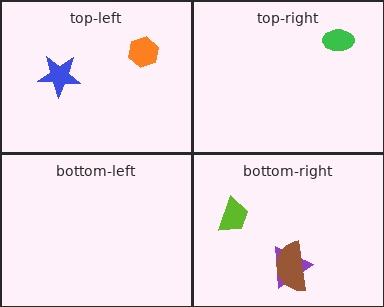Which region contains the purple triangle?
The bottom-right region.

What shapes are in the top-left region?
The blue star, the orange hexagon.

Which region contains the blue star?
The top-left region.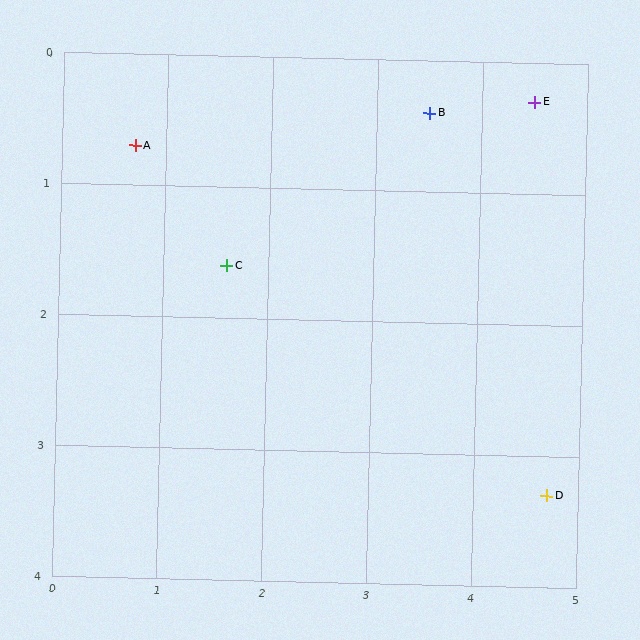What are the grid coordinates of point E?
Point E is at approximately (4.5, 0.3).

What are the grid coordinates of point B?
Point B is at approximately (3.5, 0.4).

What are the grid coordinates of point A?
Point A is at approximately (0.7, 0.7).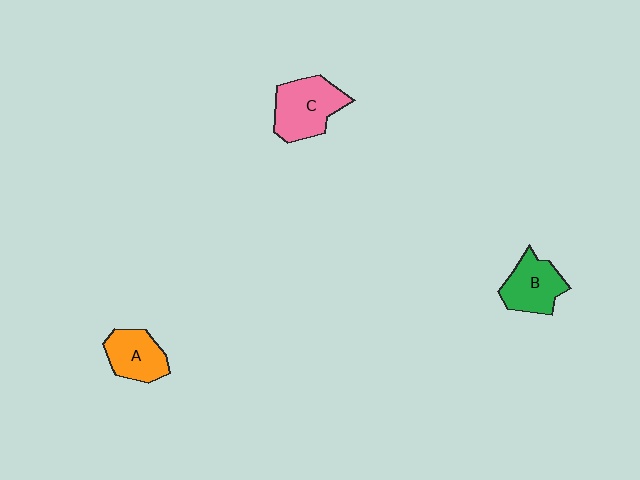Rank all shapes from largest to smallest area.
From largest to smallest: C (pink), B (green), A (orange).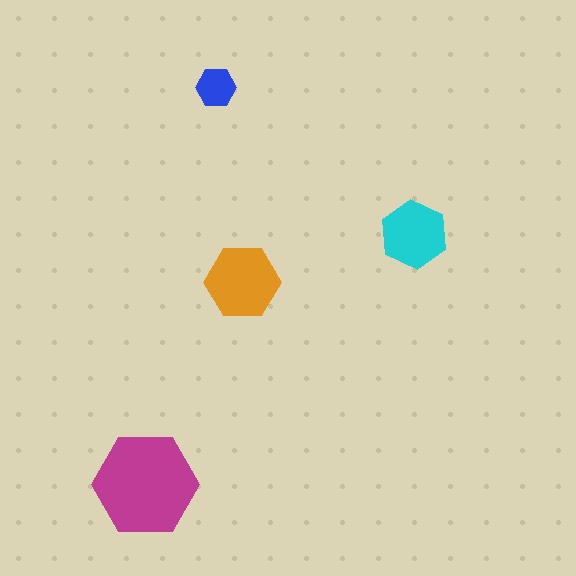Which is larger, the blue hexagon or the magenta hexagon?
The magenta one.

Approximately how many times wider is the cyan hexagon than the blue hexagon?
About 1.5 times wider.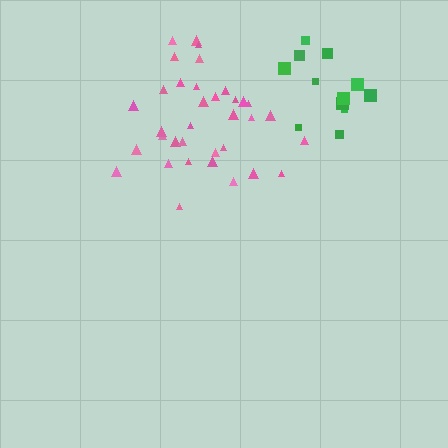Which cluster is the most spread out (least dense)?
Green.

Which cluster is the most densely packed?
Pink.